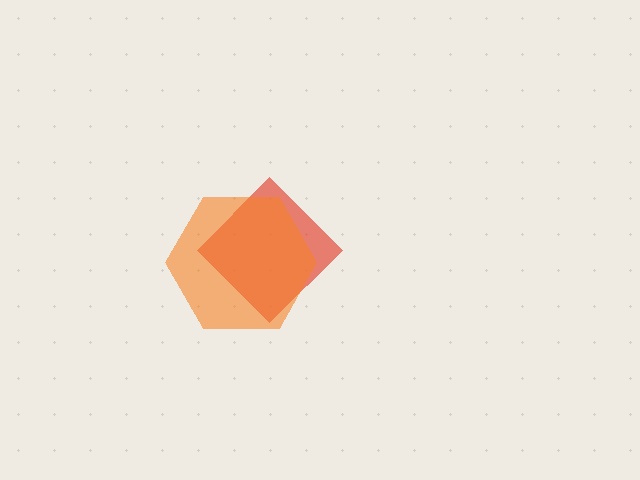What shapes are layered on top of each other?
The layered shapes are: a red diamond, an orange hexagon.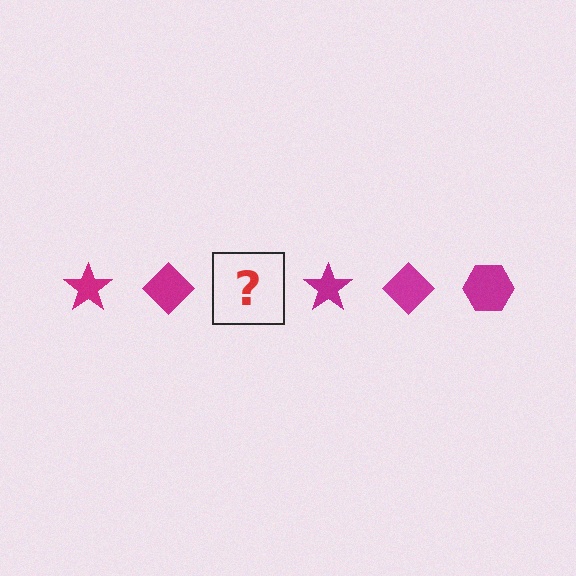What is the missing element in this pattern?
The missing element is a magenta hexagon.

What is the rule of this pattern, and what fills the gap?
The rule is that the pattern cycles through star, diamond, hexagon shapes in magenta. The gap should be filled with a magenta hexagon.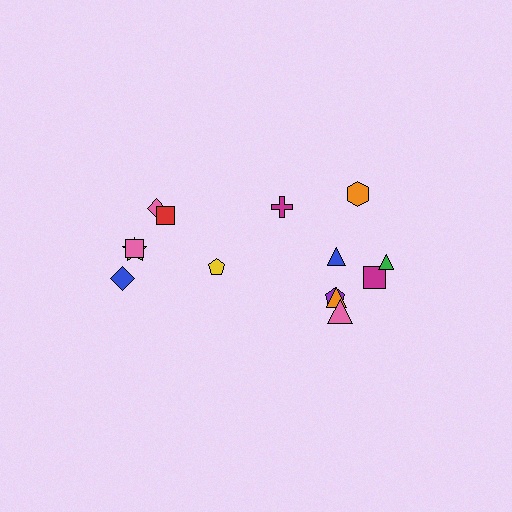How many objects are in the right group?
There are 8 objects.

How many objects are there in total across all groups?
There are 14 objects.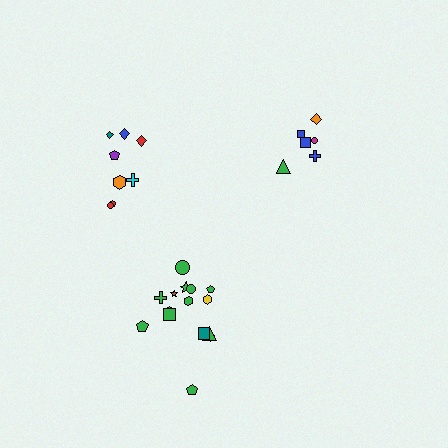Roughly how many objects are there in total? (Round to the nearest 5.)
Roughly 30 objects in total.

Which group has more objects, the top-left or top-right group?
The top-left group.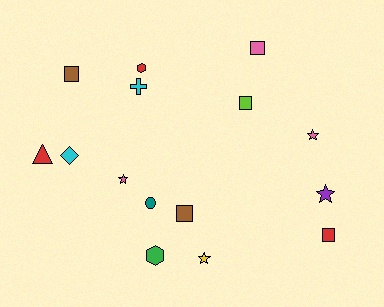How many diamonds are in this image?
There is 1 diamond.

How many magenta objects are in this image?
There are no magenta objects.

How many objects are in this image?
There are 15 objects.